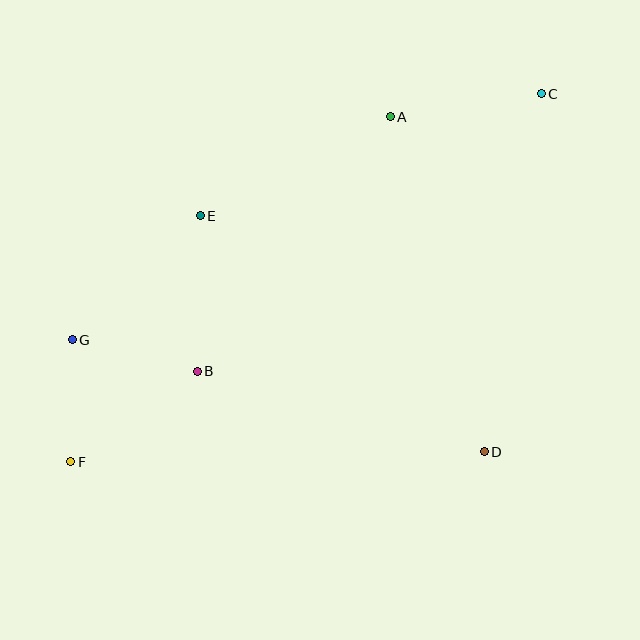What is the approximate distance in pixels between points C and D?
The distance between C and D is approximately 363 pixels.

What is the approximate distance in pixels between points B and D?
The distance between B and D is approximately 298 pixels.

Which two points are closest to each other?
Points F and G are closest to each other.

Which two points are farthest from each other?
Points C and F are farthest from each other.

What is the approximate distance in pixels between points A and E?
The distance between A and E is approximately 214 pixels.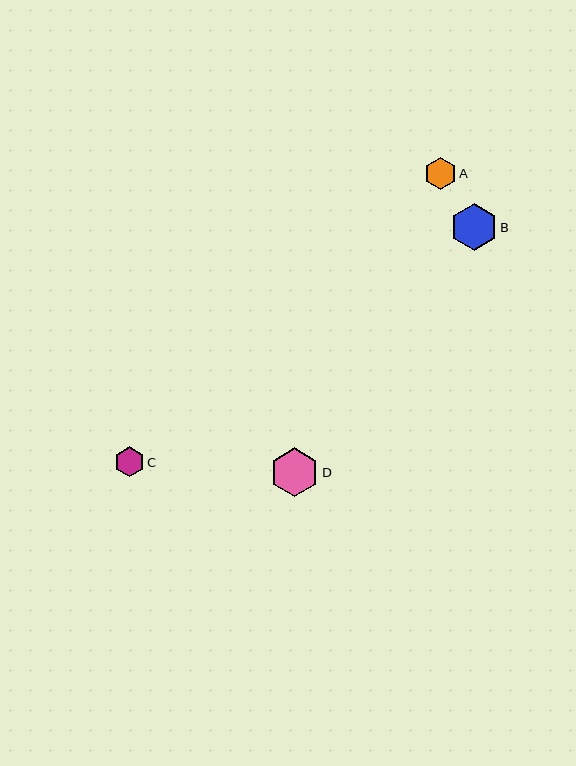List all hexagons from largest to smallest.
From largest to smallest: D, B, A, C.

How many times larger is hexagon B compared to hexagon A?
Hexagon B is approximately 1.5 times the size of hexagon A.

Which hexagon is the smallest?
Hexagon C is the smallest with a size of approximately 30 pixels.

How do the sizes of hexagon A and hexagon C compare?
Hexagon A and hexagon C are approximately the same size.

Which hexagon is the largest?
Hexagon D is the largest with a size of approximately 48 pixels.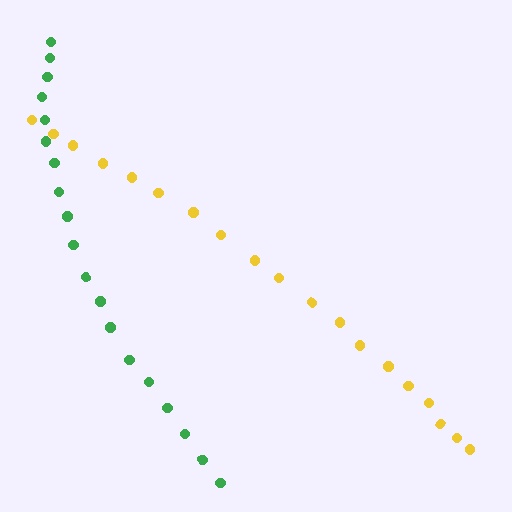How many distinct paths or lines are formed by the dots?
There are 2 distinct paths.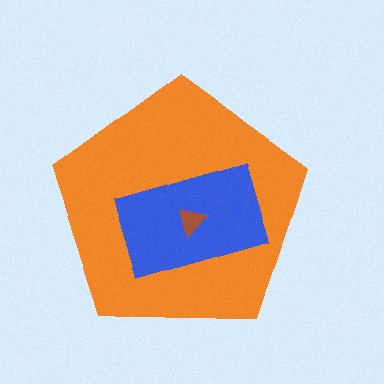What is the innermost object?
The brown triangle.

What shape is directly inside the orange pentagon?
The blue rectangle.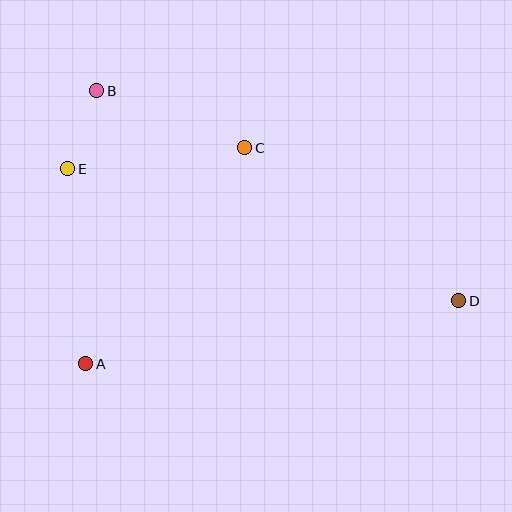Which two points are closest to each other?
Points B and E are closest to each other.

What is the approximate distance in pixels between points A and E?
The distance between A and E is approximately 196 pixels.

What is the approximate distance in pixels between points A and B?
The distance between A and B is approximately 273 pixels.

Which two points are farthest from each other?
Points B and D are farthest from each other.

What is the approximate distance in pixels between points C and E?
The distance between C and E is approximately 178 pixels.